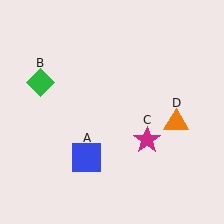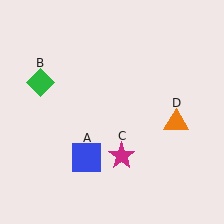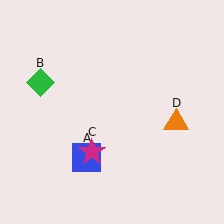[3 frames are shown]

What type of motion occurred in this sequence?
The magenta star (object C) rotated clockwise around the center of the scene.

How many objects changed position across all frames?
1 object changed position: magenta star (object C).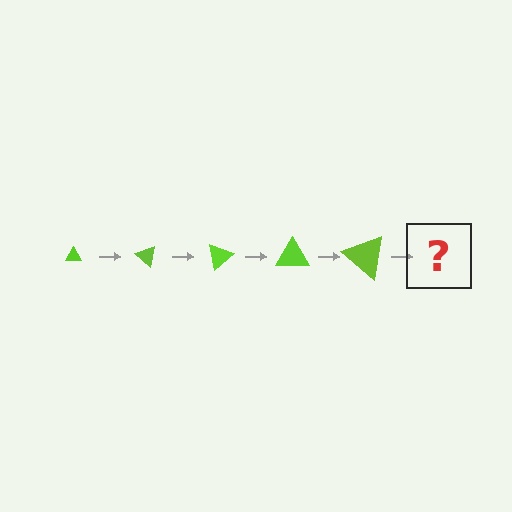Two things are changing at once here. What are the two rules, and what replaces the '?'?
The two rules are that the triangle grows larger each step and it rotates 40 degrees each step. The '?' should be a triangle, larger than the previous one and rotated 200 degrees from the start.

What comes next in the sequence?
The next element should be a triangle, larger than the previous one and rotated 200 degrees from the start.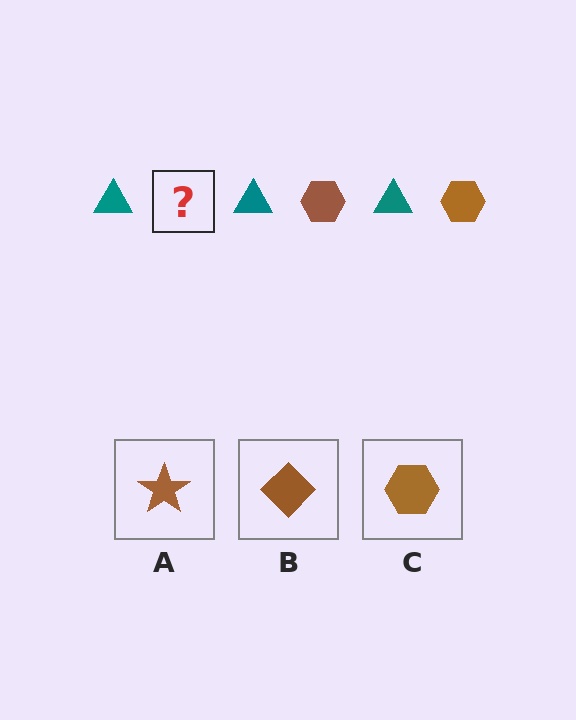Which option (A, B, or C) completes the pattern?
C.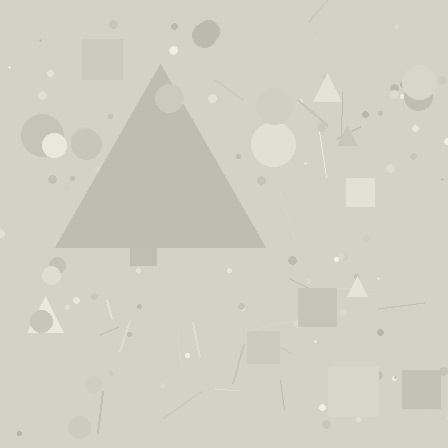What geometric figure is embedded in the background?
A triangle is embedded in the background.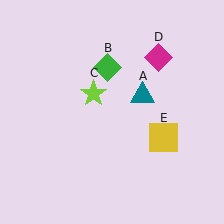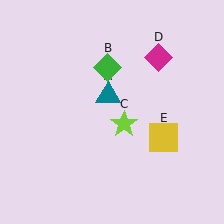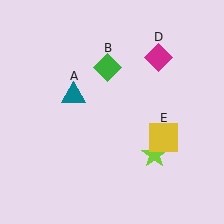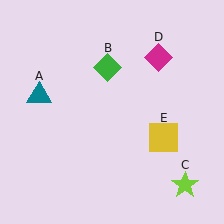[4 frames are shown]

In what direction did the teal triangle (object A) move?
The teal triangle (object A) moved left.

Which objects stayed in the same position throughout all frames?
Green diamond (object B) and magenta diamond (object D) and yellow square (object E) remained stationary.